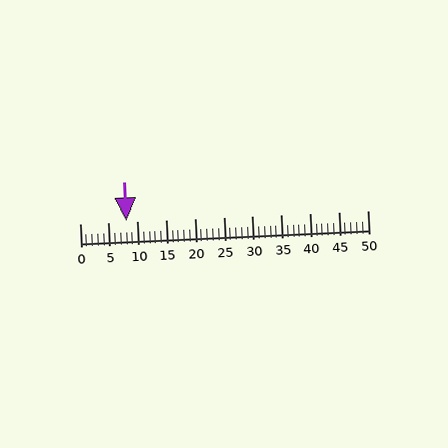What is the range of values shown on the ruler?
The ruler shows values from 0 to 50.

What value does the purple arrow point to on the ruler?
The purple arrow points to approximately 8.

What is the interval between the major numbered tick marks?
The major tick marks are spaced 5 units apart.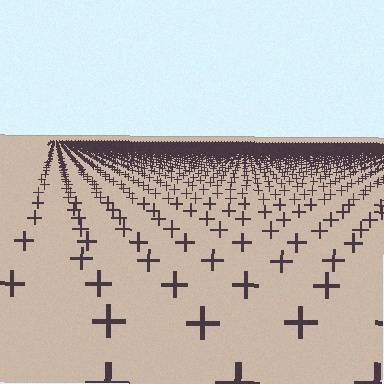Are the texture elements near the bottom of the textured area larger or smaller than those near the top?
Larger. Near the bottom, elements are closer to the viewer and appear at a bigger on-screen size.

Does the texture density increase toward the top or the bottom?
Density increases toward the top.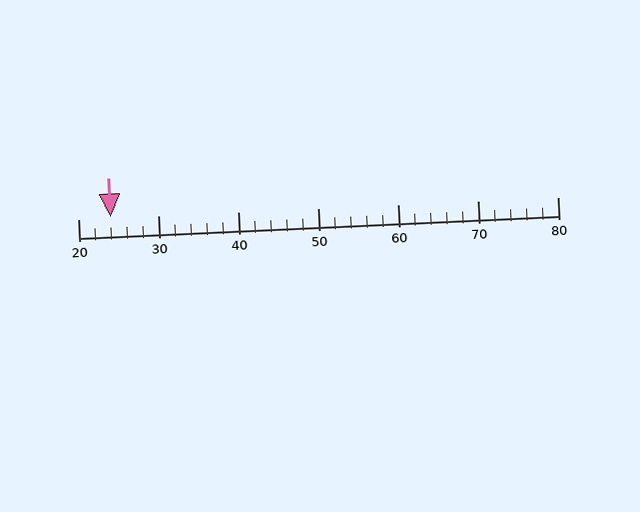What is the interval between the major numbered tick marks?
The major tick marks are spaced 10 units apart.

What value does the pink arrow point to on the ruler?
The pink arrow points to approximately 24.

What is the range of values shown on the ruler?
The ruler shows values from 20 to 80.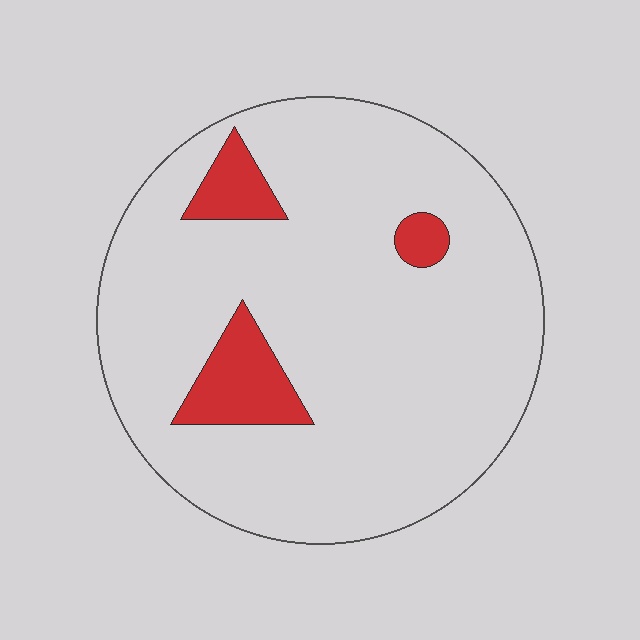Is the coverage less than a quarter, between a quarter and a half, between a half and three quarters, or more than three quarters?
Less than a quarter.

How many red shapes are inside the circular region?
3.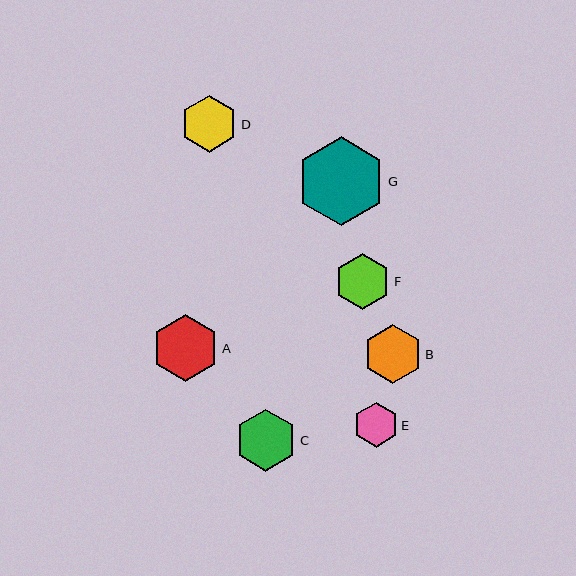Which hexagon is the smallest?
Hexagon E is the smallest with a size of approximately 45 pixels.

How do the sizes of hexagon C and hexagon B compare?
Hexagon C and hexagon B are approximately the same size.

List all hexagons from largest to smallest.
From largest to smallest: G, A, C, B, D, F, E.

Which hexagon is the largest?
Hexagon G is the largest with a size of approximately 88 pixels.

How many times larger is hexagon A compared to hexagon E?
Hexagon A is approximately 1.5 times the size of hexagon E.